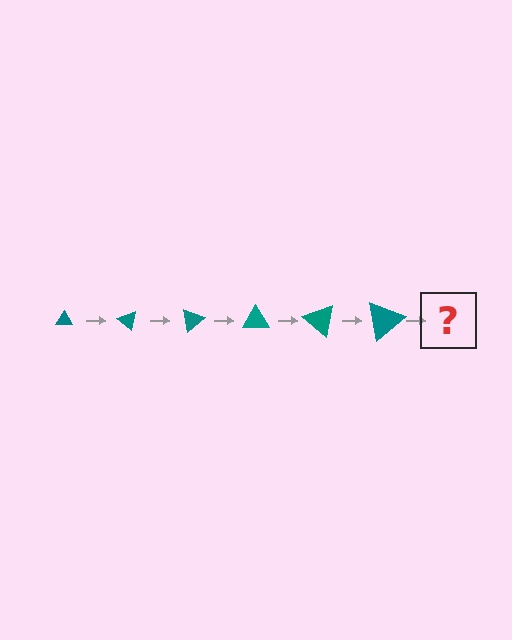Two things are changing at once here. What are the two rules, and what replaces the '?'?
The two rules are that the triangle grows larger each step and it rotates 40 degrees each step. The '?' should be a triangle, larger than the previous one and rotated 240 degrees from the start.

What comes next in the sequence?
The next element should be a triangle, larger than the previous one and rotated 240 degrees from the start.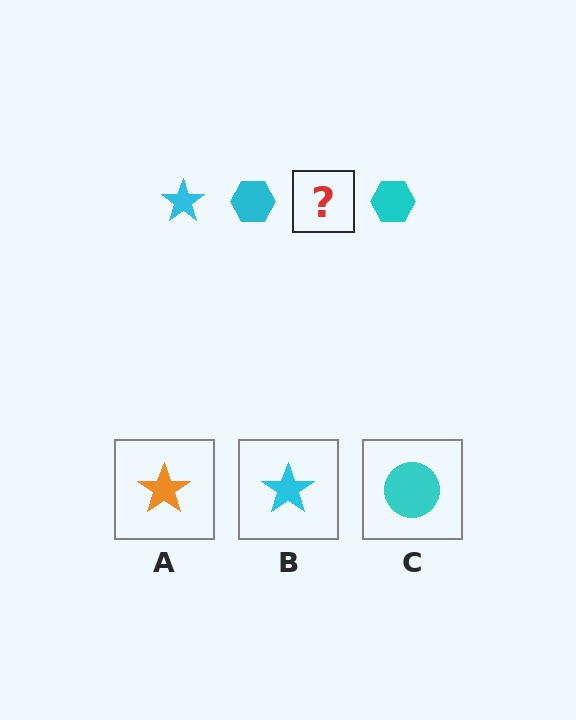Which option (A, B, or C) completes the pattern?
B.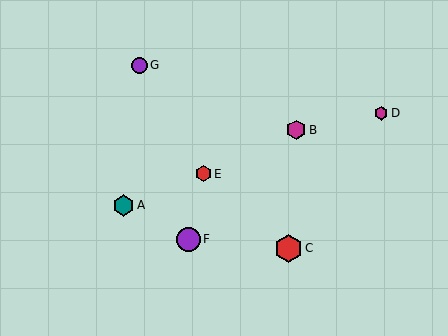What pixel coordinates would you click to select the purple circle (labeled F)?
Click at (189, 239) to select the purple circle F.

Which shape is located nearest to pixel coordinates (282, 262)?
The red hexagon (labeled C) at (288, 248) is nearest to that location.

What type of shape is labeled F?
Shape F is a purple circle.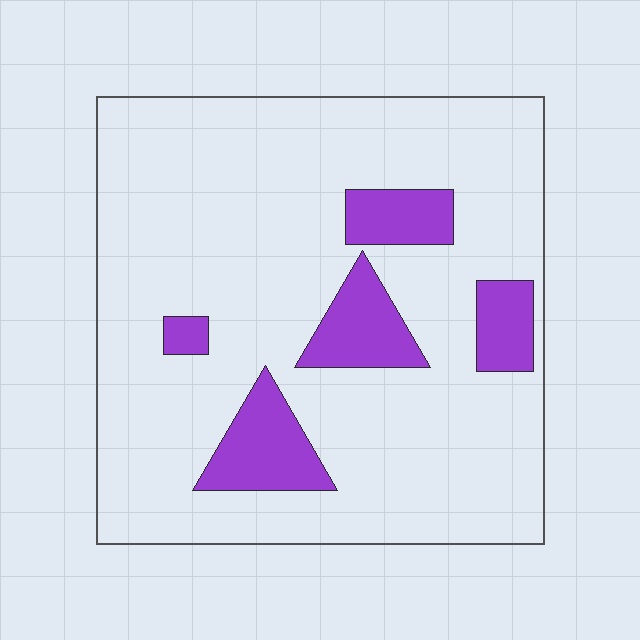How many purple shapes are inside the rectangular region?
5.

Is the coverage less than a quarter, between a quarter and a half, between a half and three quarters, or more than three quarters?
Less than a quarter.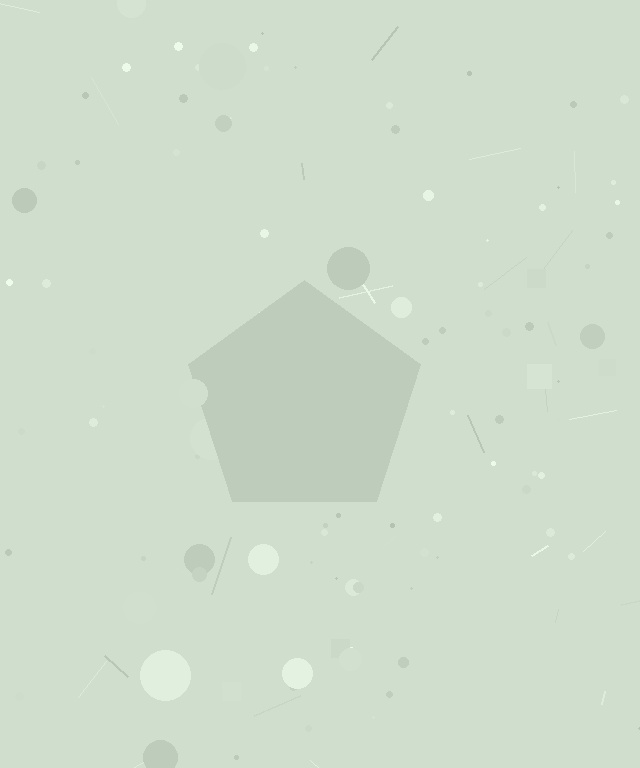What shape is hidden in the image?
A pentagon is hidden in the image.